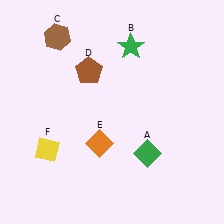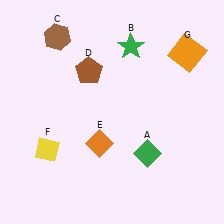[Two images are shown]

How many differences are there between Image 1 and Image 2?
There is 1 difference between the two images.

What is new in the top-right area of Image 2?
An orange square (G) was added in the top-right area of Image 2.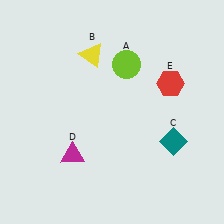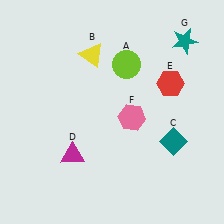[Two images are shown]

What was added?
A pink hexagon (F), a teal star (G) were added in Image 2.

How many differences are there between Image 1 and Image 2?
There are 2 differences between the two images.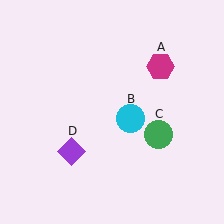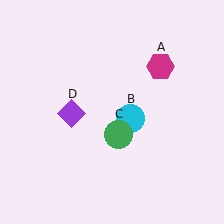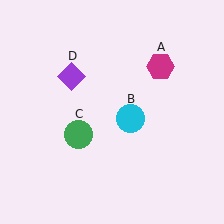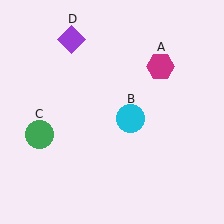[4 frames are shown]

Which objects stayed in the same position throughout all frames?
Magenta hexagon (object A) and cyan circle (object B) remained stationary.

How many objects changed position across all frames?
2 objects changed position: green circle (object C), purple diamond (object D).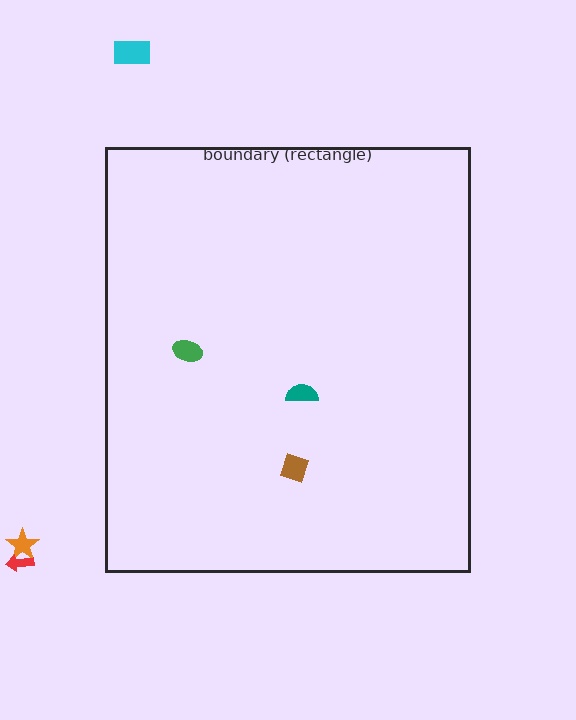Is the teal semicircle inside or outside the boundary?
Inside.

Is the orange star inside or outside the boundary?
Outside.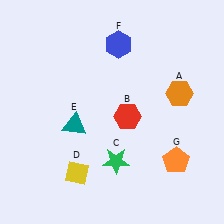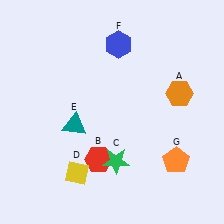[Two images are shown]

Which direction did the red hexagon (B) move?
The red hexagon (B) moved down.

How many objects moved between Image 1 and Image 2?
1 object moved between the two images.